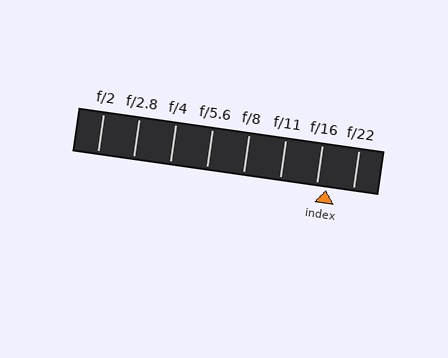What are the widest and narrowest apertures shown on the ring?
The widest aperture shown is f/2 and the narrowest is f/22.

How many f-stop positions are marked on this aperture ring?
There are 8 f-stop positions marked.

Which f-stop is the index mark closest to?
The index mark is closest to f/16.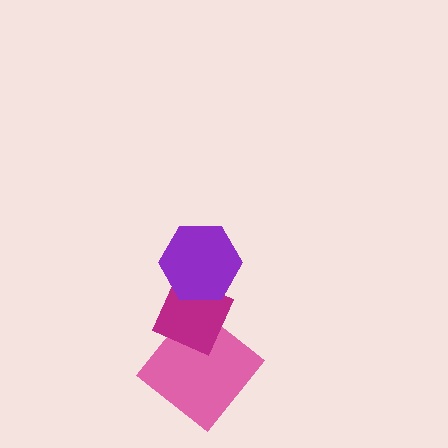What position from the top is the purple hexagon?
The purple hexagon is 1st from the top.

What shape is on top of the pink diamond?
The magenta diamond is on top of the pink diamond.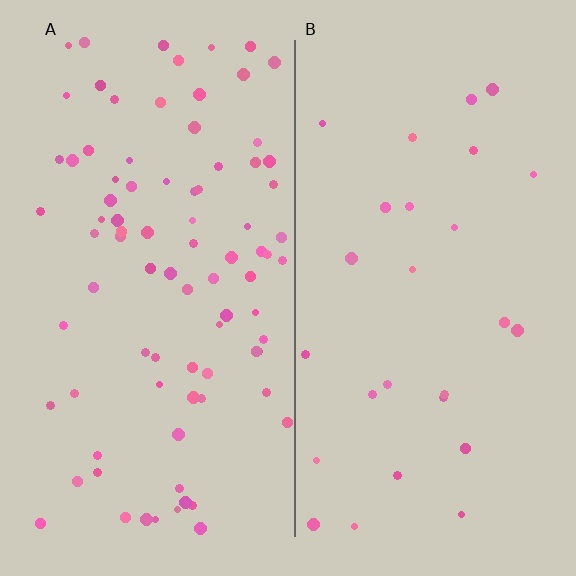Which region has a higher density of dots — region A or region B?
A (the left).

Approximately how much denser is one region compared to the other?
Approximately 3.2× — region A over region B.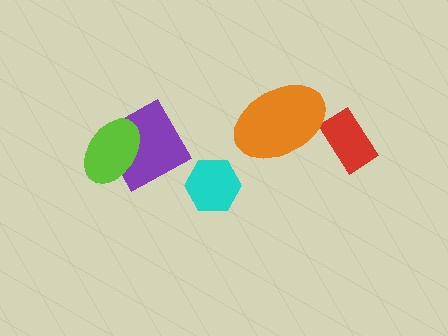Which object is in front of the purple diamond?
The lime ellipse is in front of the purple diamond.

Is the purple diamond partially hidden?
Yes, it is partially covered by another shape.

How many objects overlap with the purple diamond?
1 object overlaps with the purple diamond.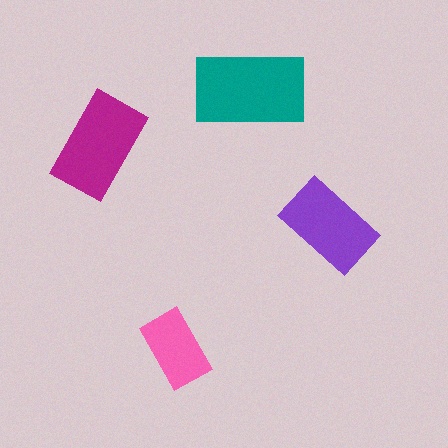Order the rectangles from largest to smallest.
the teal one, the magenta one, the purple one, the pink one.